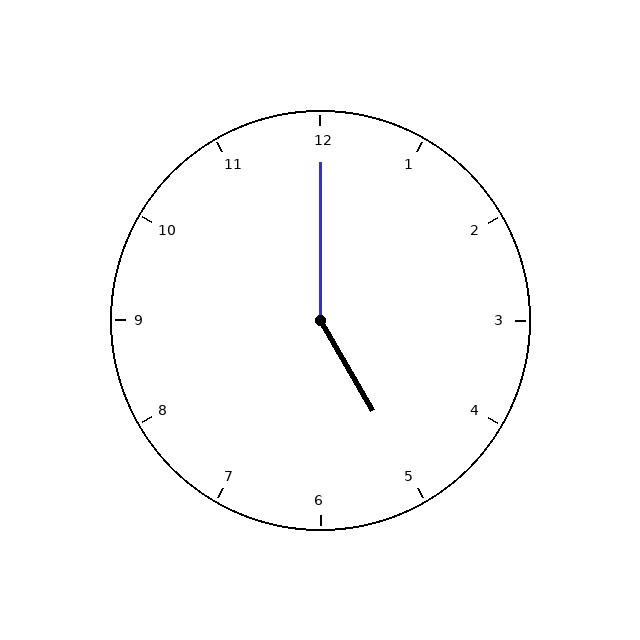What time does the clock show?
5:00.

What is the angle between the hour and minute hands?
Approximately 150 degrees.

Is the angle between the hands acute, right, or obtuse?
It is obtuse.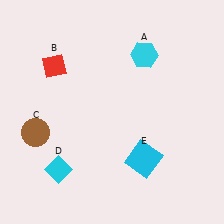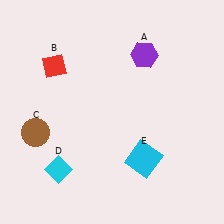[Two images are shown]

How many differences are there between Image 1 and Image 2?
There is 1 difference between the two images.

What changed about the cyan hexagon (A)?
In Image 1, A is cyan. In Image 2, it changed to purple.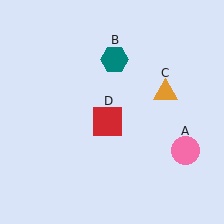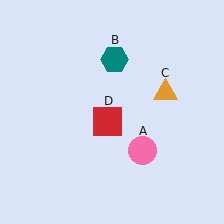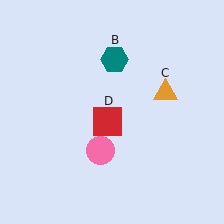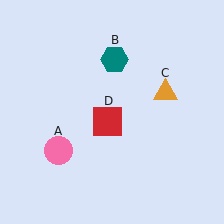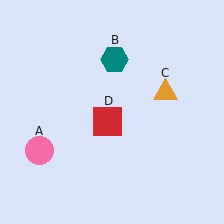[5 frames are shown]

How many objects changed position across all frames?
1 object changed position: pink circle (object A).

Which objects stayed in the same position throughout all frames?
Teal hexagon (object B) and orange triangle (object C) and red square (object D) remained stationary.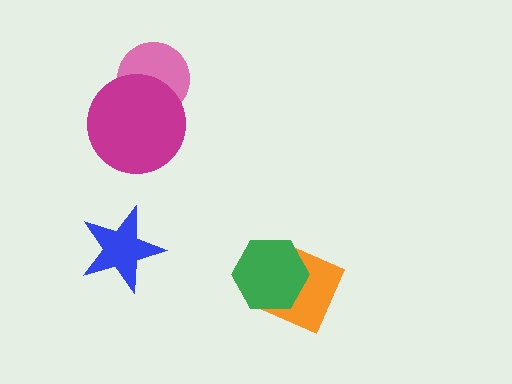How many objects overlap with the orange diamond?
1 object overlaps with the orange diamond.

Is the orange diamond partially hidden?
Yes, it is partially covered by another shape.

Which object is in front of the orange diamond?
The green hexagon is in front of the orange diamond.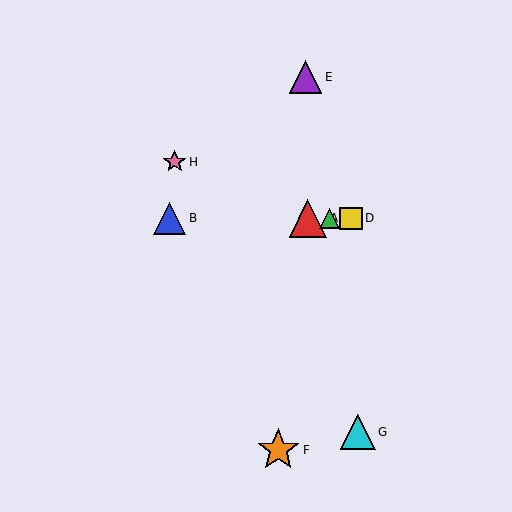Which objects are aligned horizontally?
Objects A, B, C, D are aligned horizontally.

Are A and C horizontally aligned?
Yes, both are at y≈218.